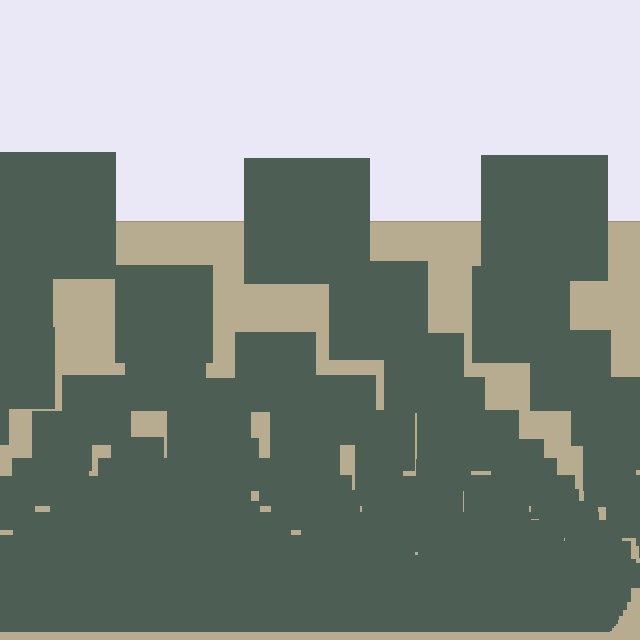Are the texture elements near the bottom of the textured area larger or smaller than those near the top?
Smaller. The gradient is inverted — elements near the bottom are smaller and denser.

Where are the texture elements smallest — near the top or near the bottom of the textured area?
Near the bottom.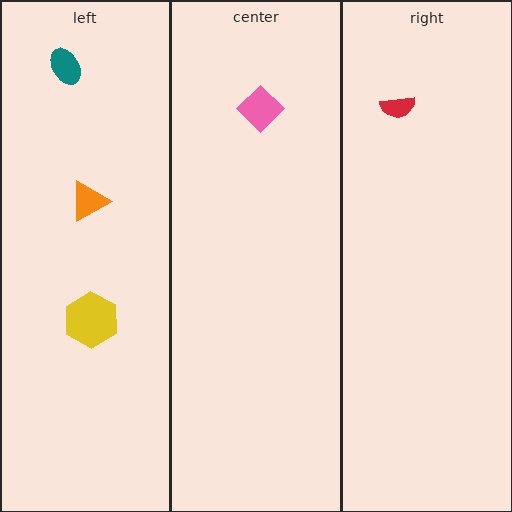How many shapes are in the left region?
3.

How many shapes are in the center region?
1.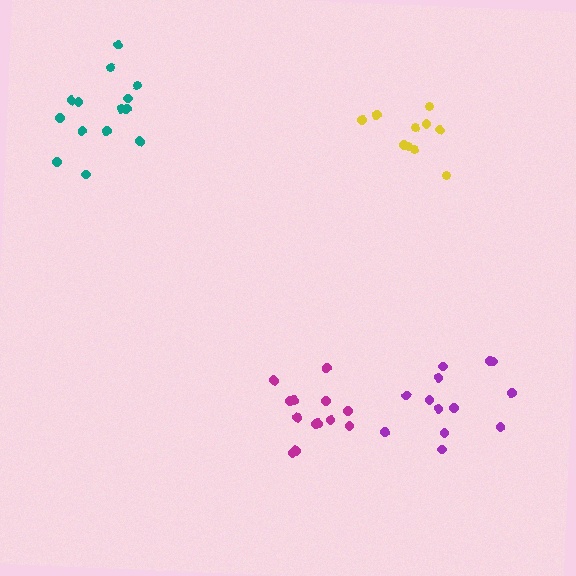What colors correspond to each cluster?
The clusters are colored: teal, yellow, magenta, purple.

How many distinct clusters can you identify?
There are 4 distinct clusters.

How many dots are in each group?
Group 1: 14 dots, Group 2: 10 dots, Group 3: 13 dots, Group 4: 13 dots (50 total).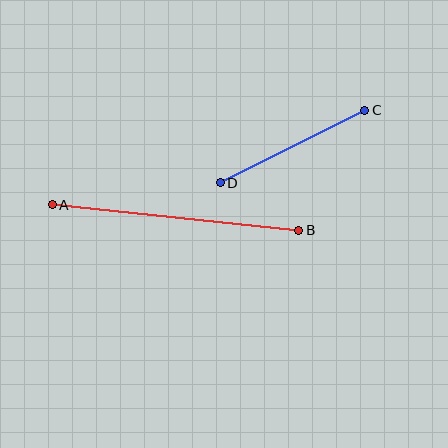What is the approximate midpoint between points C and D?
The midpoint is at approximately (292, 147) pixels.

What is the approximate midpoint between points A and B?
The midpoint is at approximately (175, 217) pixels.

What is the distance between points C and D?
The distance is approximately 161 pixels.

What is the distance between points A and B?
The distance is approximately 248 pixels.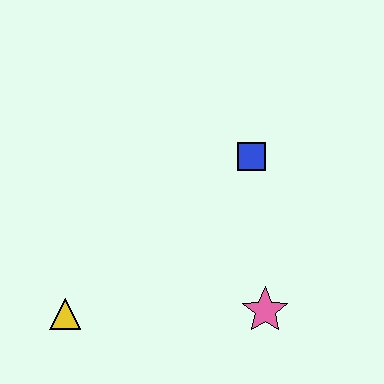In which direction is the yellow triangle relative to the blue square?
The yellow triangle is to the left of the blue square.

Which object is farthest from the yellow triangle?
The blue square is farthest from the yellow triangle.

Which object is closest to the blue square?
The pink star is closest to the blue square.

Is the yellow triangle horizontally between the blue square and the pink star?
No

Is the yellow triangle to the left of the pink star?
Yes